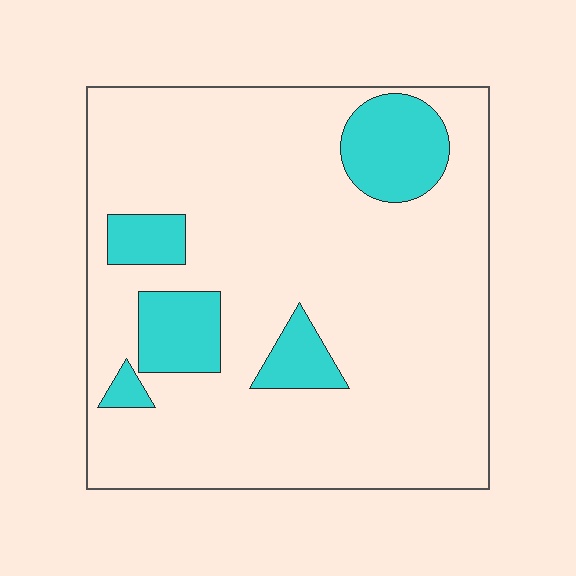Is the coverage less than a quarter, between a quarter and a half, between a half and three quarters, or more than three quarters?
Less than a quarter.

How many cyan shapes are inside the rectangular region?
5.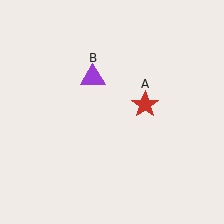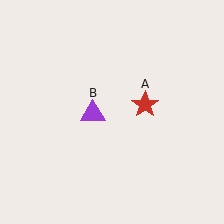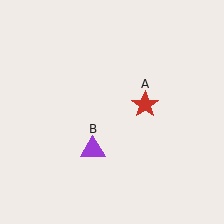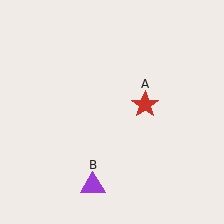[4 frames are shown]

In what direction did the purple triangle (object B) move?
The purple triangle (object B) moved down.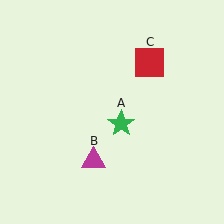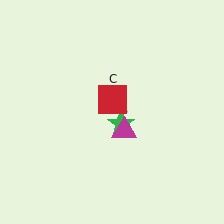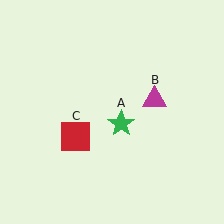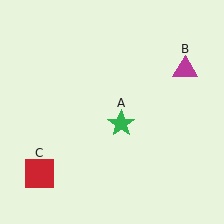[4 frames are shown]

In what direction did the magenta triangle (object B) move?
The magenta triangle (object B) moved up and to the right.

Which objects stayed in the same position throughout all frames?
Green star (object A) remained stationary.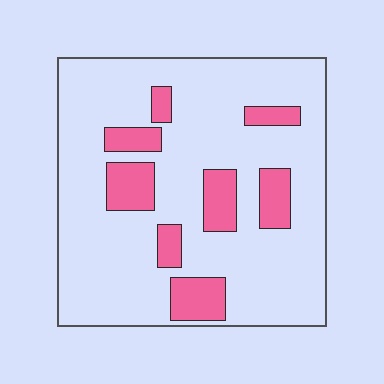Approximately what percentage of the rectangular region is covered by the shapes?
Approximately 20%.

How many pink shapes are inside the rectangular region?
8.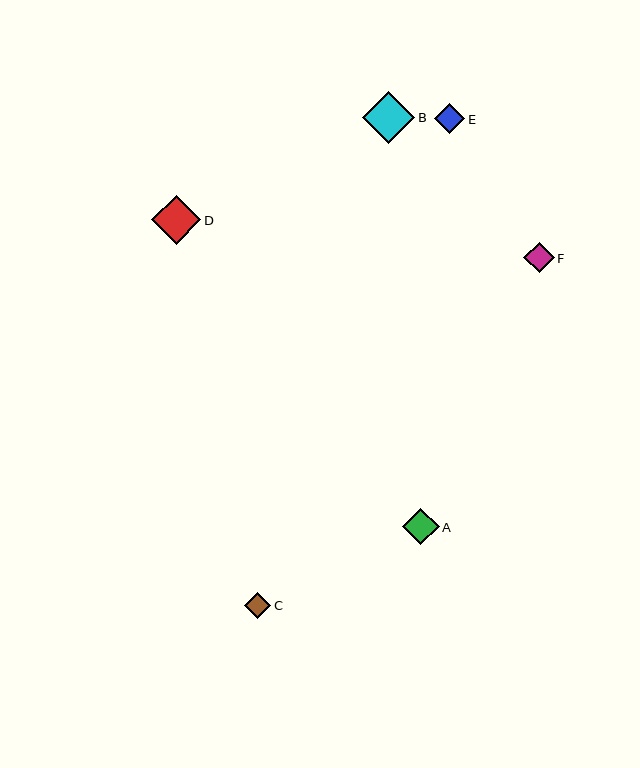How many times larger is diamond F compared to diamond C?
Diamond F is approximately 1.2 times the size of diamond C.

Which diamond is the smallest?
Diamond C is the smallest with a size of approximately 26 pixels.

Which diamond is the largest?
Diamond B is the largest with a size of approximately 52 pixels.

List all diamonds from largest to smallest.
From largest to smallest: B, D, A, F, E, C.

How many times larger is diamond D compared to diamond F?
Diamond D is approximately 1.6 times the size of diamond F.